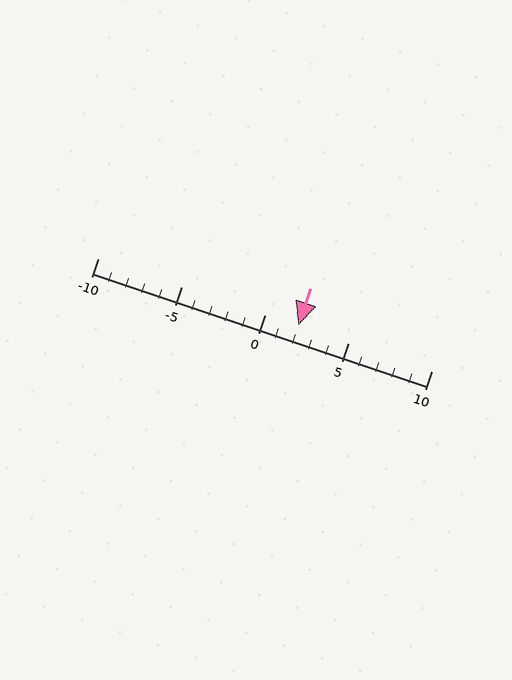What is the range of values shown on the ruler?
The ruler shows values from -10 to 10.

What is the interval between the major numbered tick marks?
The major tick marks are spaced 5 units apart.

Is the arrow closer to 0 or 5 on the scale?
The arrow is closer to 0.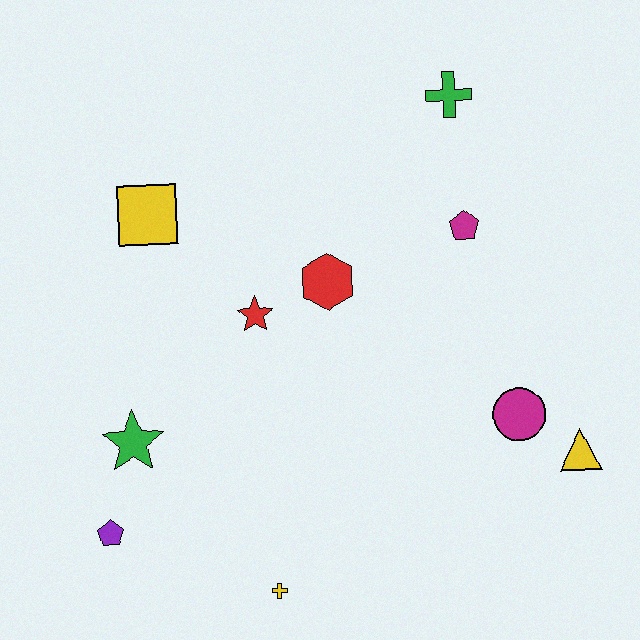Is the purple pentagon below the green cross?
Yes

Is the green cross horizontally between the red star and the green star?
No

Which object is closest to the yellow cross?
The purple pentagon is closest to the yellow cross.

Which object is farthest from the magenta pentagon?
The purple pentagon is farthest from the magenta pentagon.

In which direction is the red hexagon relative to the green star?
The red hexagon is to the right of the green star.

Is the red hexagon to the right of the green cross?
No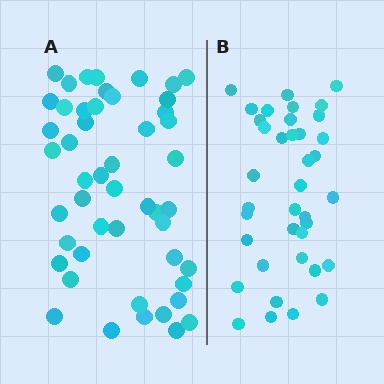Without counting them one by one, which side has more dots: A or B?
Region A (the left region) has more dots.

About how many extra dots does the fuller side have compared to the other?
Region A has roughly 12 or so more dots than region B.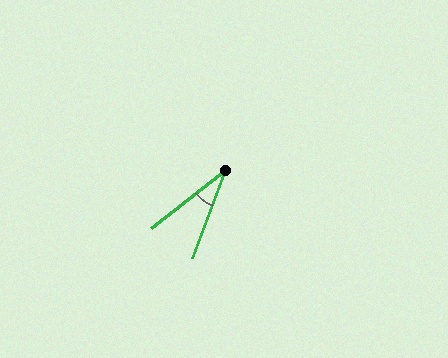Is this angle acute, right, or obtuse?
It is acute.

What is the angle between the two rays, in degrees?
Approximately 31 degrees.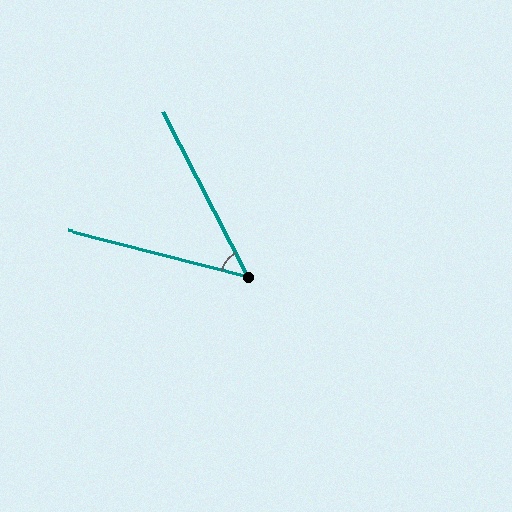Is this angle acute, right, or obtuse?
It is acute.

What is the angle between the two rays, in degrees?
Approximately 49 degrees.